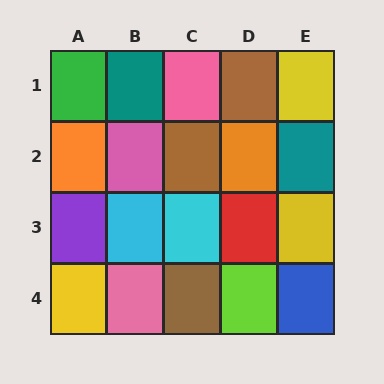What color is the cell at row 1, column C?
Pink.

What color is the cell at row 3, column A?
Purple.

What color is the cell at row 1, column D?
Brown.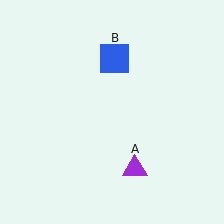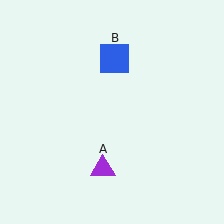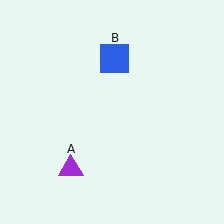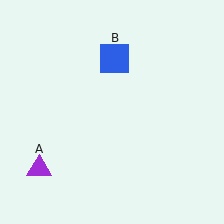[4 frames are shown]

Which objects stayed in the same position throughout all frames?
Blue square (object B) remained stationary.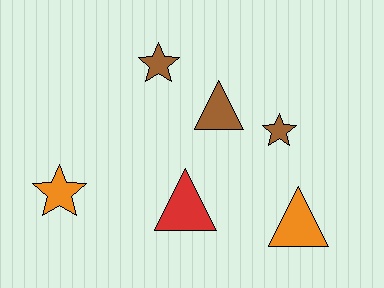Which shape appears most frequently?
Star, with 3 objects.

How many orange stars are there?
There is 1 orange star.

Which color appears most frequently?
Brown, with 3 objects.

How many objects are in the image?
There are 6 objects.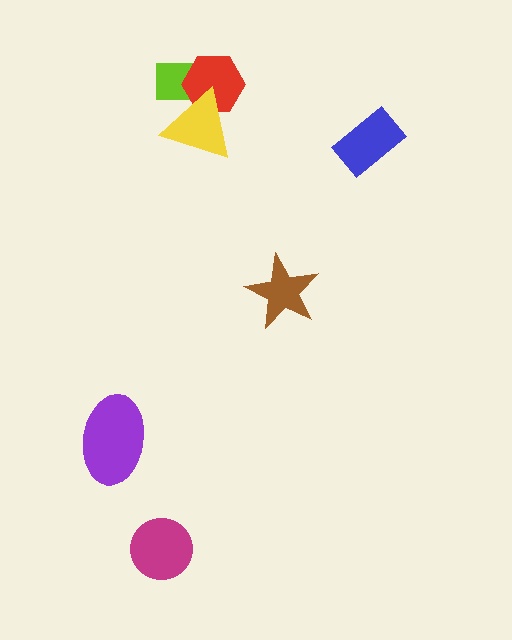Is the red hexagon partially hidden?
Yes, it is partially covered by another shape.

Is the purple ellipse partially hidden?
No, no other shape covers it.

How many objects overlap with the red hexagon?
2 objects overlap with the red hexagon.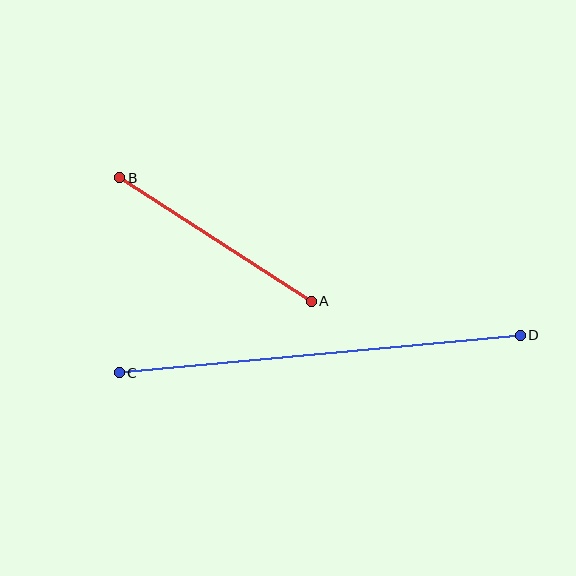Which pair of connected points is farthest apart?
Points C and D are farthest apart.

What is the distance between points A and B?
The distance is approximately 228 pixels.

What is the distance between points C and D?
The distance is approximately 403 pixels.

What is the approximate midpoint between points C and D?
The midpoint is at approximately (320, 354) pixels.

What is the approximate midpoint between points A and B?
The midpoint is at approximately (215, 240) pixels.